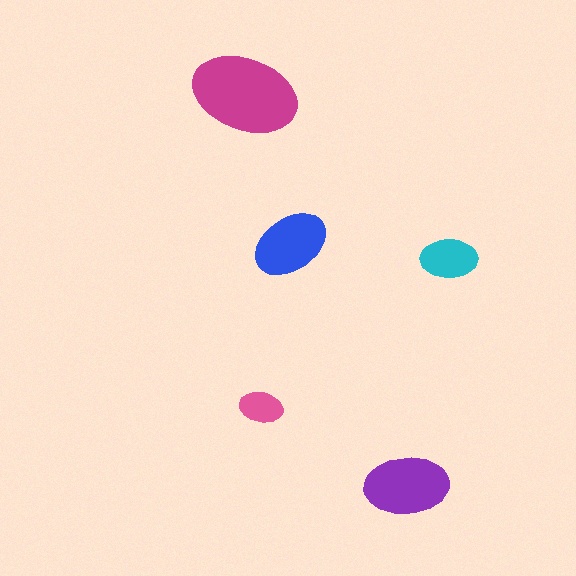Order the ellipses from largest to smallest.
the magenta one, the purple one, the blue one, the cyan one, the pink one.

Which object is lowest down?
The purple ellipse is bottommost.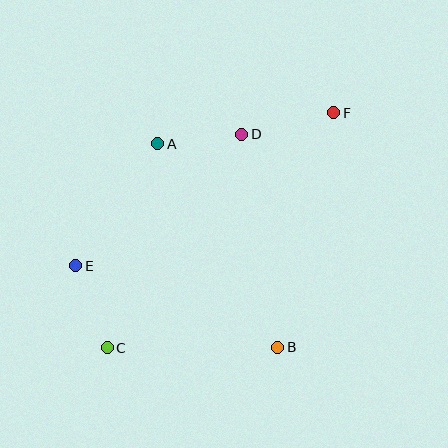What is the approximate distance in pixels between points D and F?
The distance between D and F is approximately 95 pixels.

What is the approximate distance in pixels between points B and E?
The distance between B and E is approximately 218 pixels.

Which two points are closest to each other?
Points A and D are closest to each other.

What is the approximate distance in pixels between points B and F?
The distance between B and F is approximately 241 pixels.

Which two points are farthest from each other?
Points C and F are farthest from each other.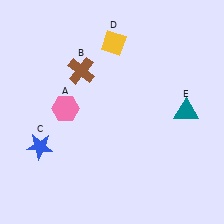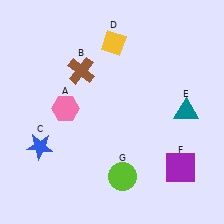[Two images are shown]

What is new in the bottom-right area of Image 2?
A lime circle (G) was added in the bottom-right area of Image 2.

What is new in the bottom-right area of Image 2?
A purple square (F) was added in the bottom-right area of Image 2.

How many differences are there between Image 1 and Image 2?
There are 2 differences between the two images.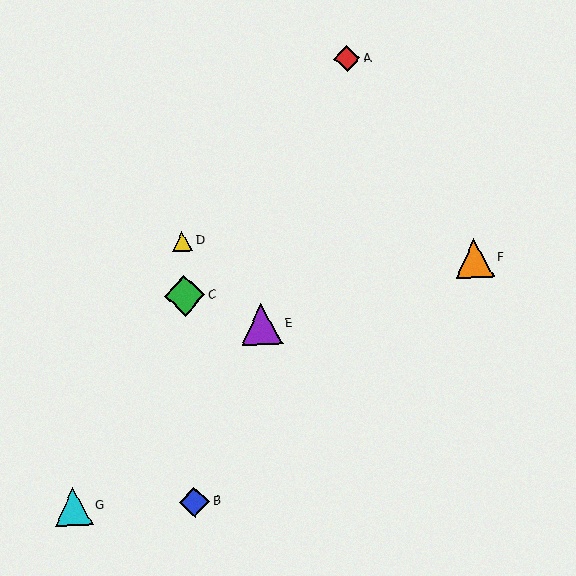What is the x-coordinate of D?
Object D is at x≈182.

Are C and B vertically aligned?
Yes, both are at x≈185.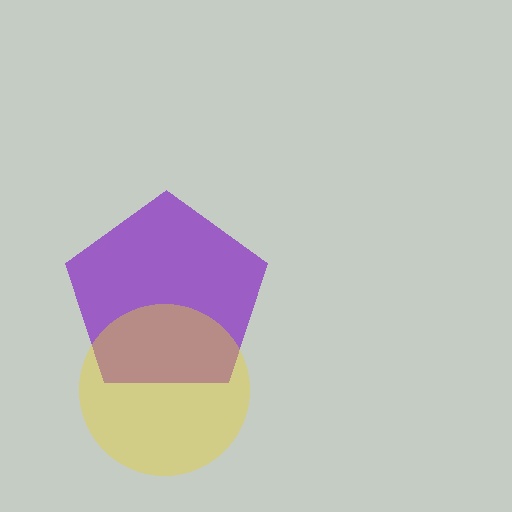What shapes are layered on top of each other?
The layered shapes are: a purple pentagon, a yellow circle.